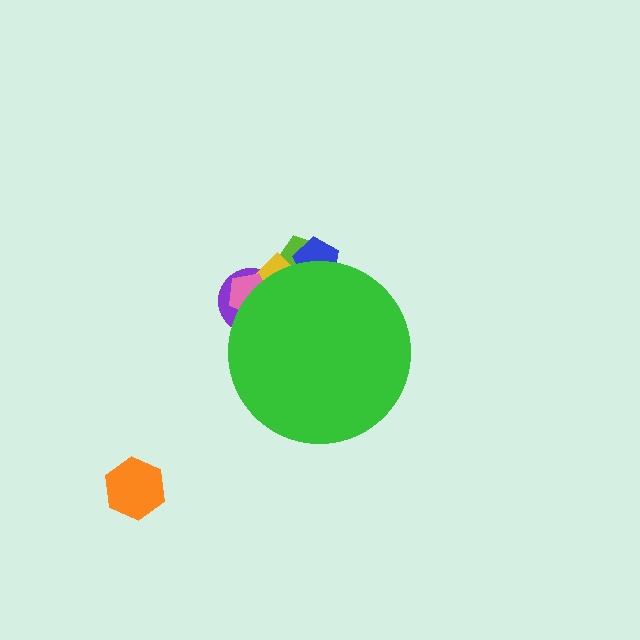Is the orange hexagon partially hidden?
No, the orange hexagon is fully visible.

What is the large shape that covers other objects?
A green circle.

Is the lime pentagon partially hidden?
Yes, the lime pentagon is partially hidden behind the green circle.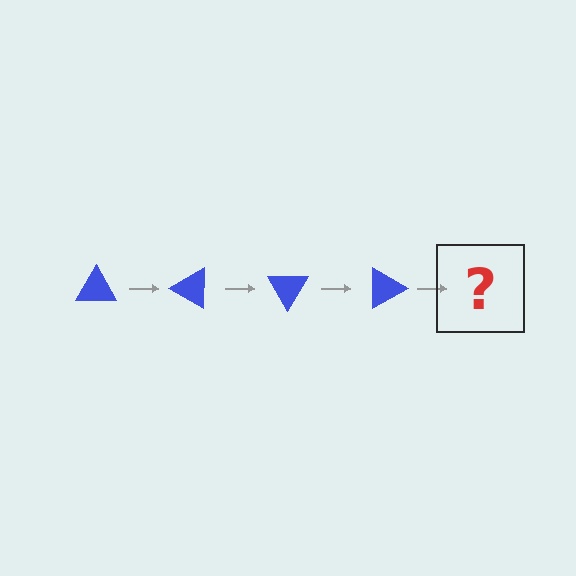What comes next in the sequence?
The next element should be a blue triangle rotated 120 degrees.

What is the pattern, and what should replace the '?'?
The pattern is that the triangle rotates 30 degrees each step. The '?' should be a blue triangle rotated 120 degrees.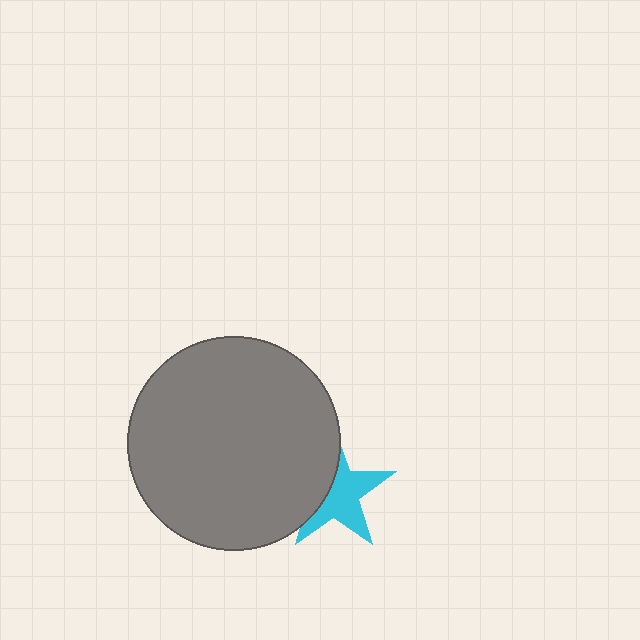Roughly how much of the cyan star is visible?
About half of it is visible (roughly 60%).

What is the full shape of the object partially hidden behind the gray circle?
The partially hidden object is a cyan star.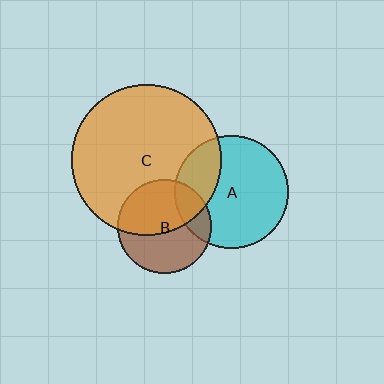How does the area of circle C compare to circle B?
Approximately 2.6 times.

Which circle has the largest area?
Circle C (orange).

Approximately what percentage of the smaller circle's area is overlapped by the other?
Approximately 50%.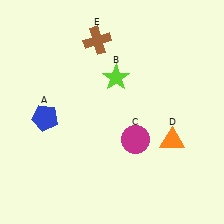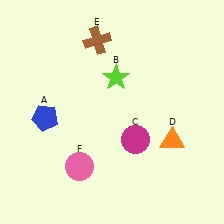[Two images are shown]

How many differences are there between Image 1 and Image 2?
There is 1 difference between the two images.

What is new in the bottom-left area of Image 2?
A pink circle (F) was added in the bottom-left area of Image 2.